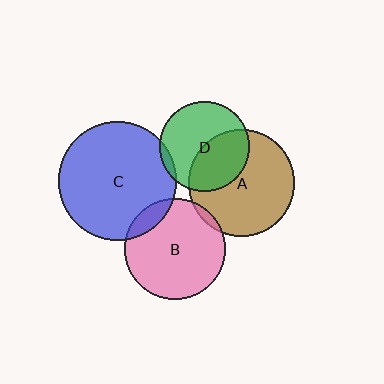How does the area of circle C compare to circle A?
Approximately 1.2 times.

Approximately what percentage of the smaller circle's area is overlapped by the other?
Approximately 5%.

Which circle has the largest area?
Circle C (blue).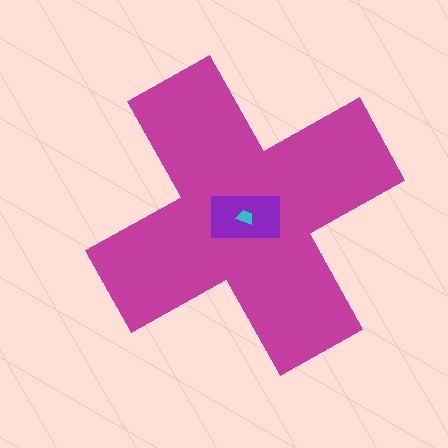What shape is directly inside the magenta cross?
The purple rectangle.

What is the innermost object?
The cyan trapezoid.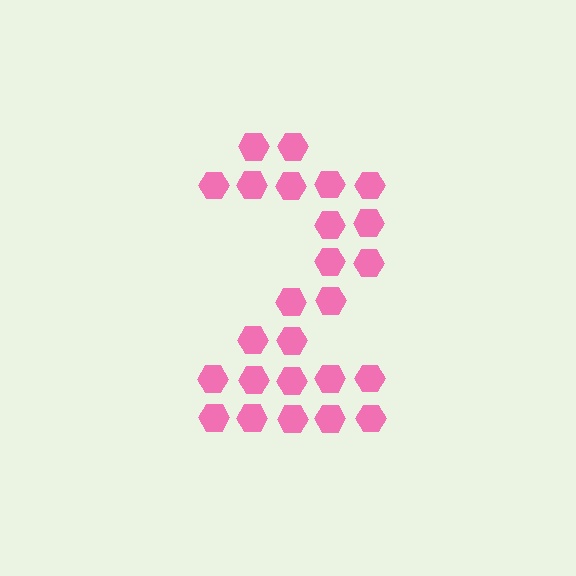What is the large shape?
The large shape is the digit 2.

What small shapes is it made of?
It is made of small hexagons.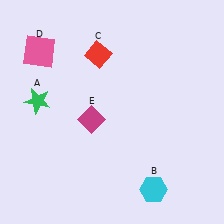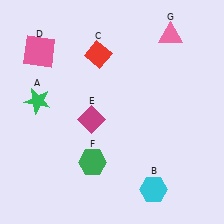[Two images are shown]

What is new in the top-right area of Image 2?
A pink triangle (G) was added in the top-right area of Image 2.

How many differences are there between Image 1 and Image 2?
There are 2 differences between the two images.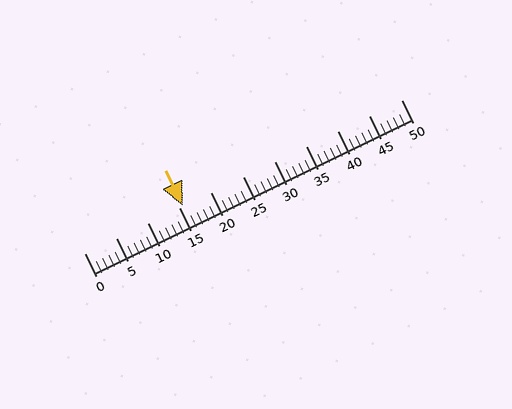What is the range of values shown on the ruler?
The ruler shows values from 0 to 50.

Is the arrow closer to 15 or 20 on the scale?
The arrow is closer to 15.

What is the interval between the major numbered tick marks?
The major tick marks are spaced 5 units apart.